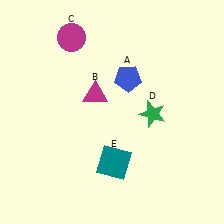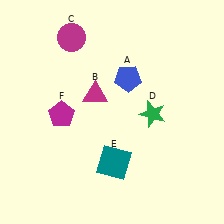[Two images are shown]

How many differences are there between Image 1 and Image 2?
There is 1 difference between the two images.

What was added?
A magenta pentagon (F) was added in Image 2.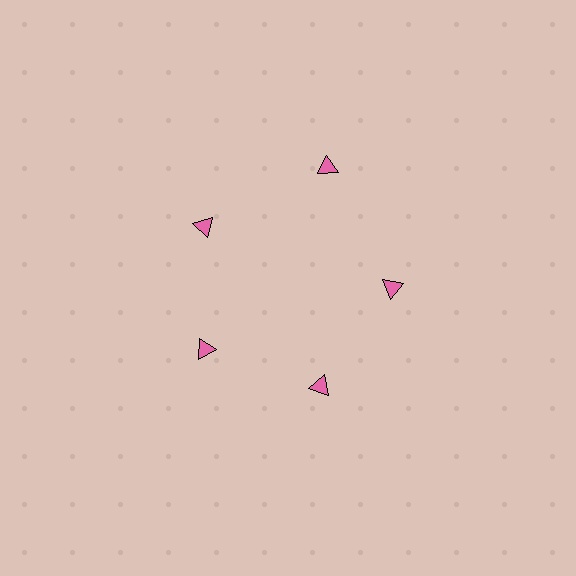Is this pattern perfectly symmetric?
No. The 5 pink triangles are arranged in a ring, but one element near the 1 o'clock position is pushed outward from the center, breaking the 5-fold rotational symmetry.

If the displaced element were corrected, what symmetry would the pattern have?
It would have 5-fold rotational symmetry — the pattern would map onto itself every 72 degrees.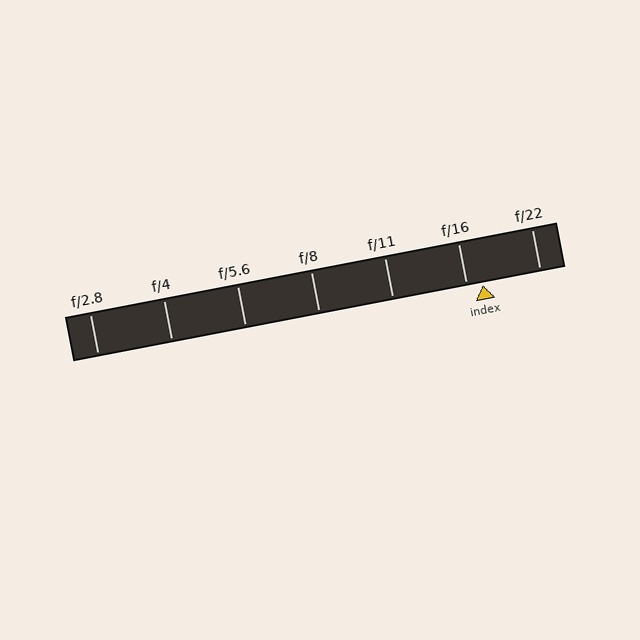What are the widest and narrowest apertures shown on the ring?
The widest aperture shown is f/2.8 and the narrowest is f/22.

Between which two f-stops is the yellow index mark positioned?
The index mark is between f/16 and f/22.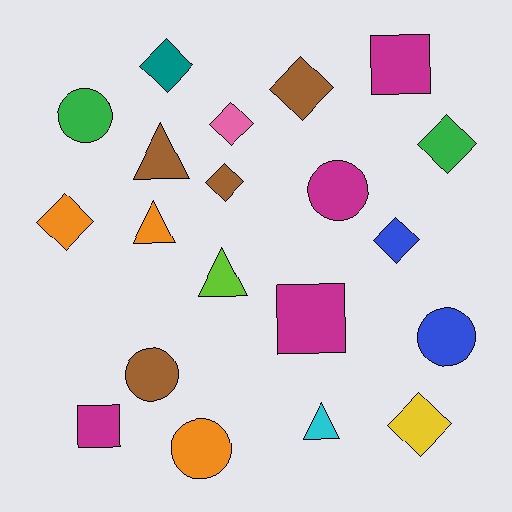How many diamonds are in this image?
There are 8 diamonds.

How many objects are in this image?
There are 20 objects.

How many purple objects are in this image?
There are no purple objects.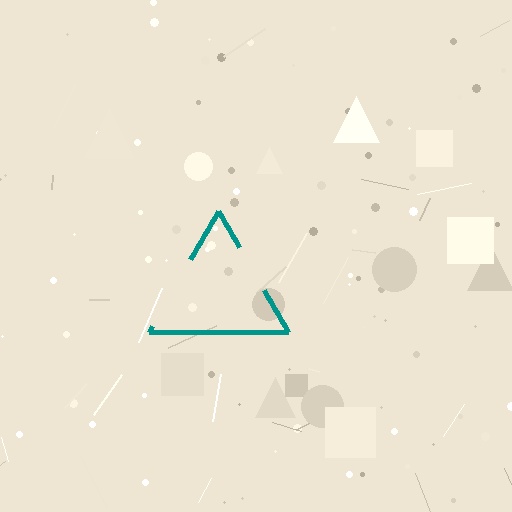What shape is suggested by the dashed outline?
The dashed outline suggests a triangle.